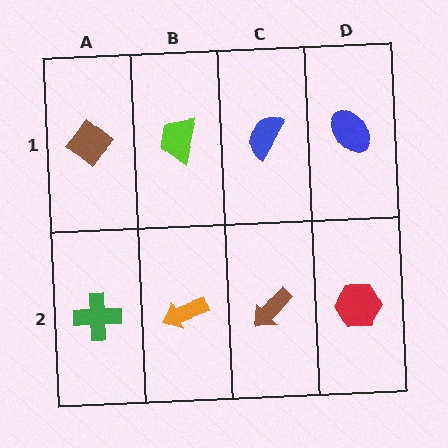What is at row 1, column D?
A blue ellipse.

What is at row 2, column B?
An orange arrow.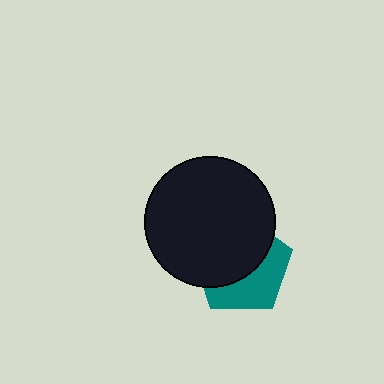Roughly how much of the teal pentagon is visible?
A small part of it is visible (roughly 43%).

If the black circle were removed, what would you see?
You would see the complete teal pentagon.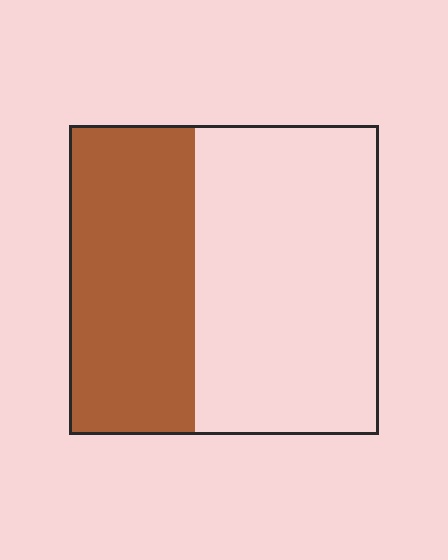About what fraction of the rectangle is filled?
About two fifths (2/5).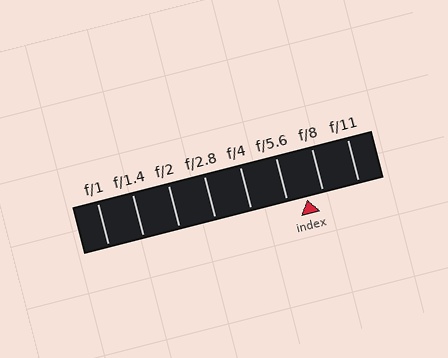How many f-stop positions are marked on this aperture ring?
There are 8 f-stop positions marked.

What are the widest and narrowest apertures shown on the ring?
The widest aperture shown is f/1 and the narrowest is f/11.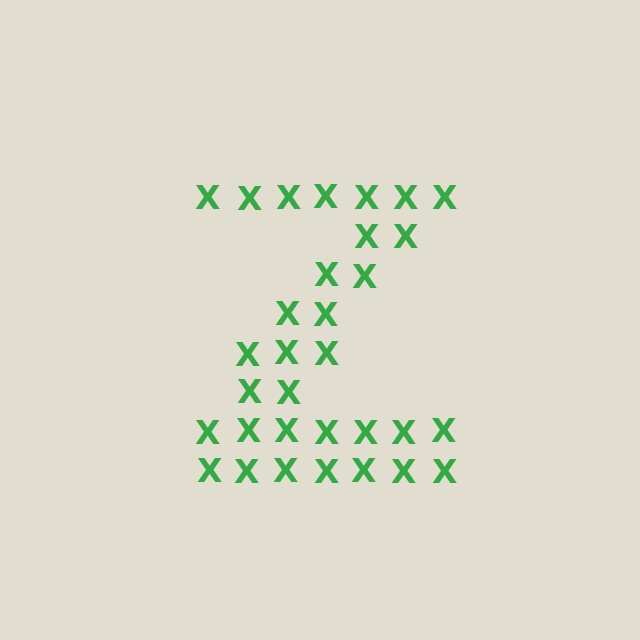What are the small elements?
The small elements are letter X's.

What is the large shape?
The large shape is the letter Z.